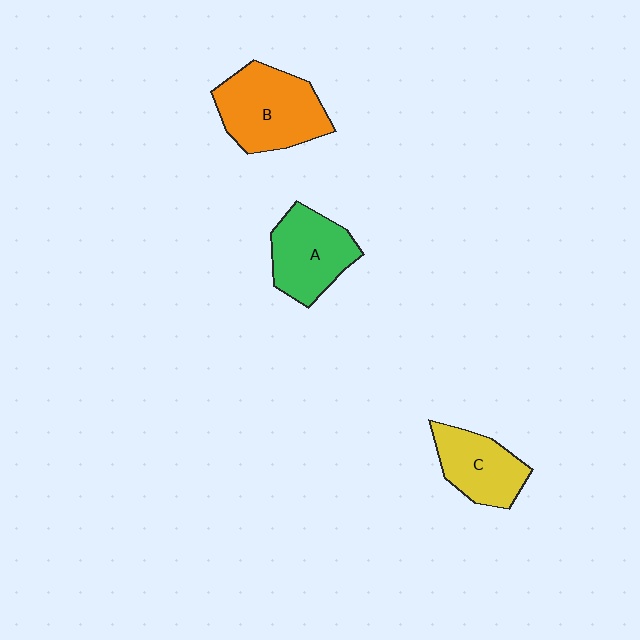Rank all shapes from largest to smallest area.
From largest to smallest: B (orange), A (green), C (yellow).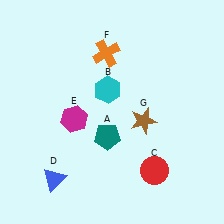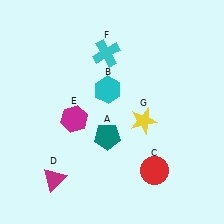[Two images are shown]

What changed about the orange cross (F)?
In Image 1, F is orange. In Image 2, it changed to cyan.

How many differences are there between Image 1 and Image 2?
There are 3 differences between the two images.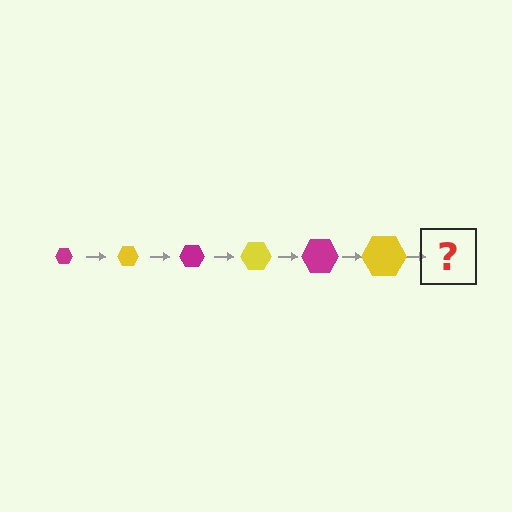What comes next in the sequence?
The next element should be a magenta hexagon, larger than the previous one.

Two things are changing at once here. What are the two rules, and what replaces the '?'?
The two rules are that the hexagon grows larger each step and the color cycles through magenta and yellow. The '?' should be a magenta hexagon, larger than the previous one.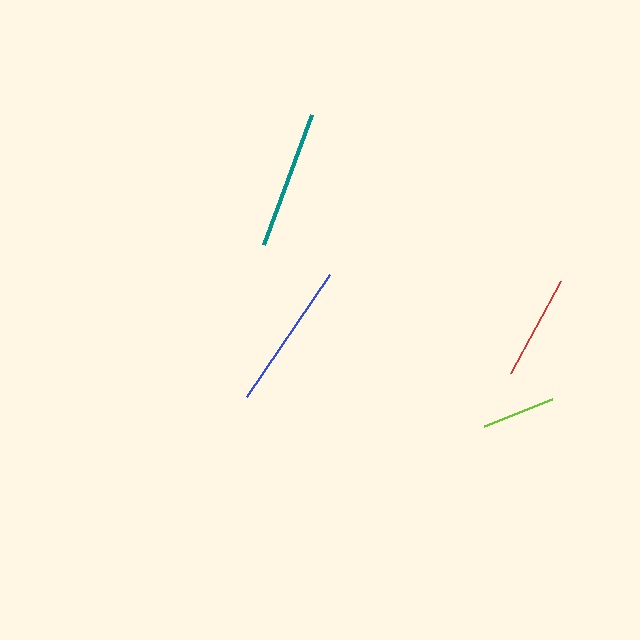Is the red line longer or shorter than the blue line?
The blue line is longer than the red line.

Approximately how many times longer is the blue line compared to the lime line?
The blue line is approximately 2.0 times the length of the lime line.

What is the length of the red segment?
The red segment is approximately 104 pixels long.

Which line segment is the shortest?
The lime line is the shortest at approximately 73 pixels.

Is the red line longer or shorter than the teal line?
The teal line is longer than the red line.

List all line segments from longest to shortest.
From longest to shortest: blue, teal, red, lime.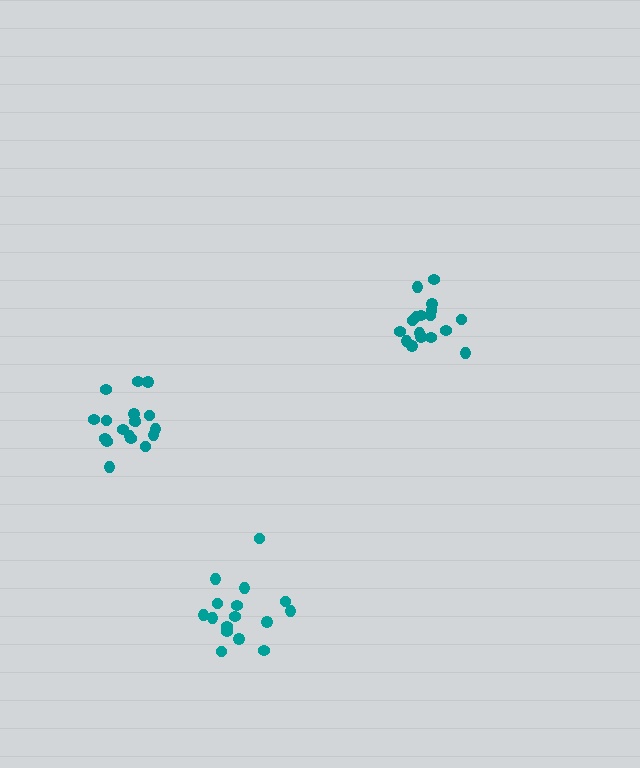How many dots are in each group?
Group 1: 16 dots, Group 2: 18 dots, Group 3: 17 dots (51 total).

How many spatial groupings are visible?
There are 3 spatial groupings.